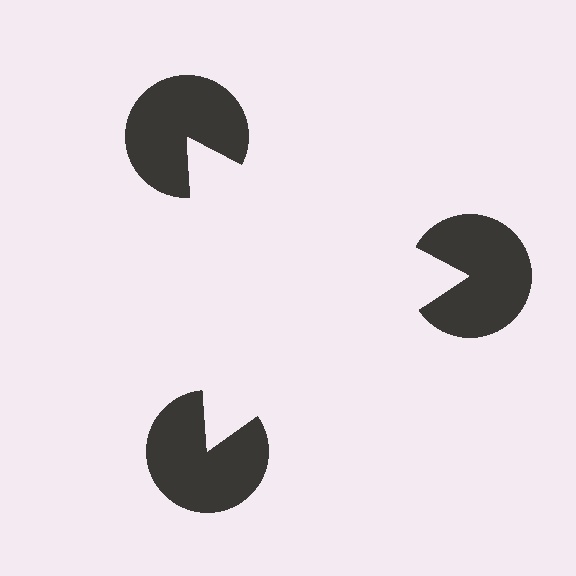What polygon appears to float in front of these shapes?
An illusory triangle — its edges are inferred from the aligned wedge cuts in the pac-man discs, not physically drawn.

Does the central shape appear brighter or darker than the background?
It typically appears slightly brighter than the background, even though no actual brightness change is drawn.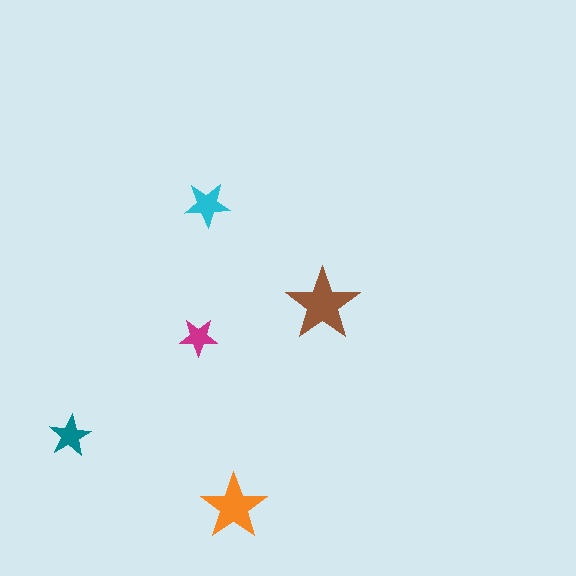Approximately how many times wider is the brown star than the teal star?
About 2 times wider.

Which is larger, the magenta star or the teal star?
The teal one.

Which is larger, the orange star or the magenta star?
The orange one.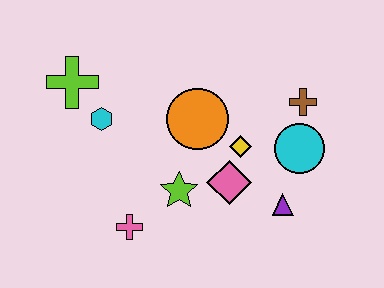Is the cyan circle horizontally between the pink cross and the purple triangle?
No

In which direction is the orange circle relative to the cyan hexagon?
The orange circle is to the right of the cyan hexagon.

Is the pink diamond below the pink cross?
No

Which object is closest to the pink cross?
The lime star is closest to the pink cross.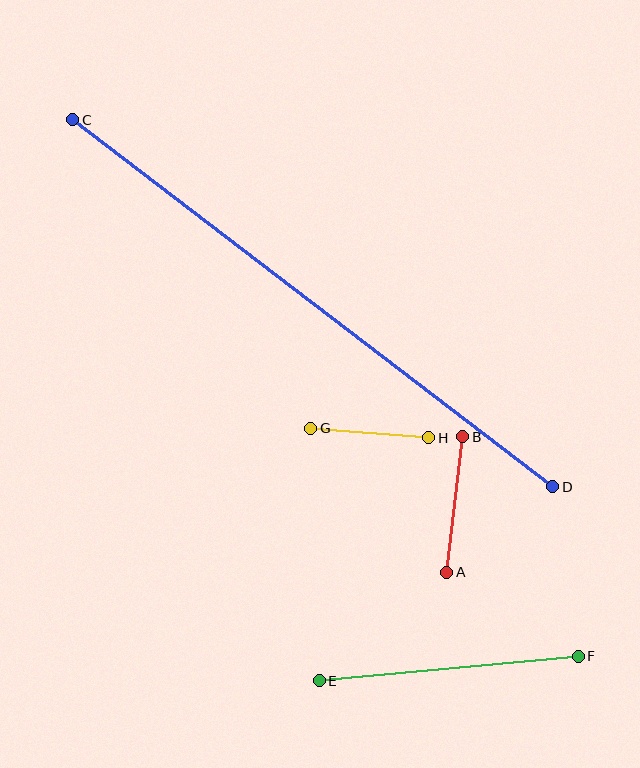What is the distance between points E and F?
The distance is approximately 260 pixels.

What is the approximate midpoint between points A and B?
The midpoint is at approximately (455, 505) pixels.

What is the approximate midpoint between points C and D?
The midpoint is at approximately (313, 303) pixels.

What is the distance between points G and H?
The distance is approximately 119 pixels.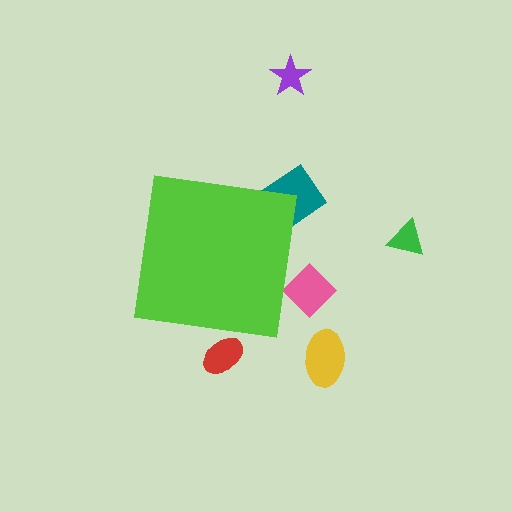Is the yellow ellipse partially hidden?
No, the yellow ellipse is fully visible.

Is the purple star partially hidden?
No, the purple star is fully visible.